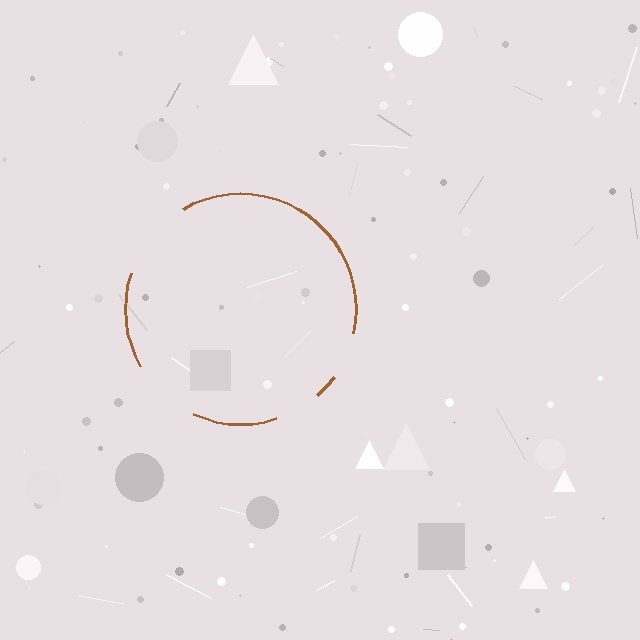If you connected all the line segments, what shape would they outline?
They would outline a circle.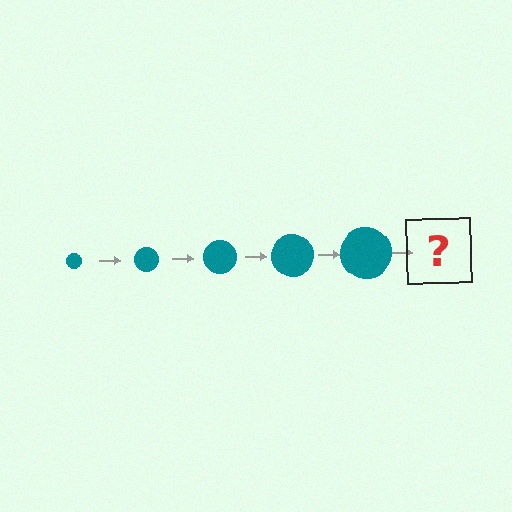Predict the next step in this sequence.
The next step is a teal circle, larger than the previous one.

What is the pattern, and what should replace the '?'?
The pattern is that the circle gets progressively larger each step. The '?' should be a teal circle, larger than the previous one.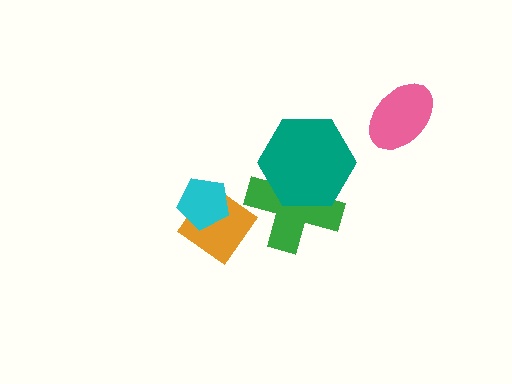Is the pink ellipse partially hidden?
No, no other shape covers it.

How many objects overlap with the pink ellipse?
0 objects overlap with the pink ellipse.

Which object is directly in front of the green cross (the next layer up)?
The orange diamond is directly in front of the green cross.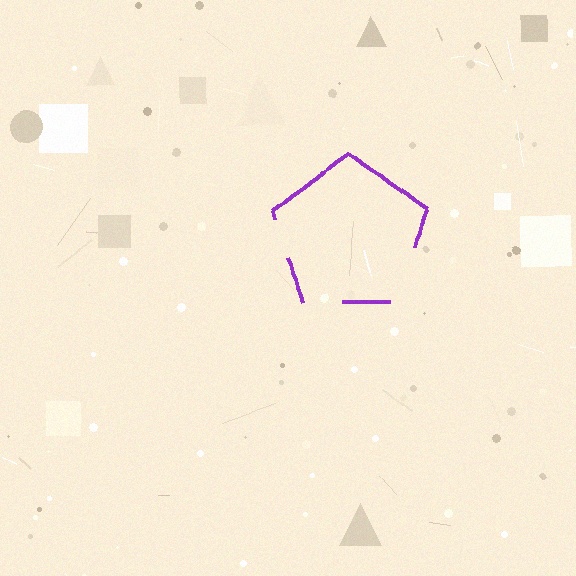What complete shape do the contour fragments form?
The contour fragments form a pentagon.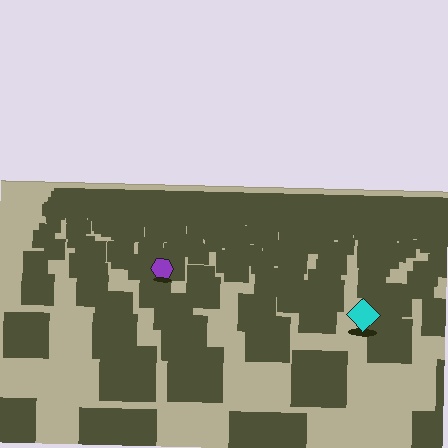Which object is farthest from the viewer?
The purple hexagon is farthest from the viewer. It appears smaller and the ground texture around it is denser.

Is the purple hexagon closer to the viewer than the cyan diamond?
No. The cyan diamond is closer — you can tell from the texture gradient: the ground texture is coarser near it.